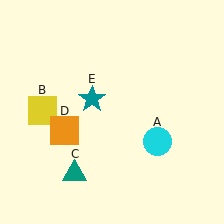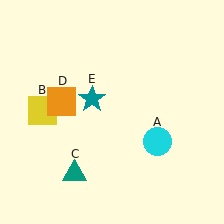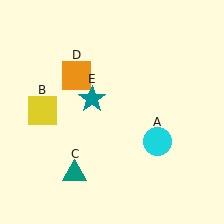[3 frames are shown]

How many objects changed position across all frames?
1 object changed position: orange square (object D).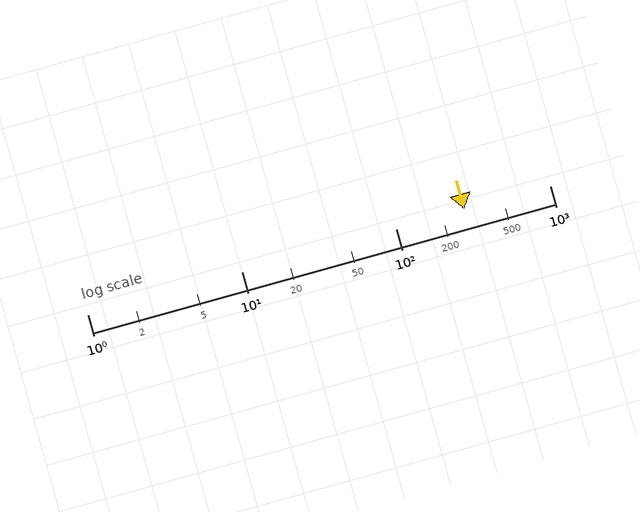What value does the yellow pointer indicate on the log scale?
The pointer indicates approximately 280.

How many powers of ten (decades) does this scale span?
The scale spans 3 decades, from 1 to 1000.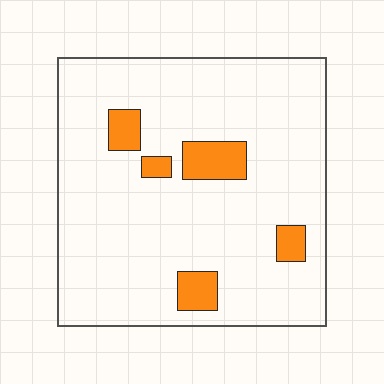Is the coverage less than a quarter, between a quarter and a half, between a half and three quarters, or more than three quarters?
Less than a quarter.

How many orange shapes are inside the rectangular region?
5.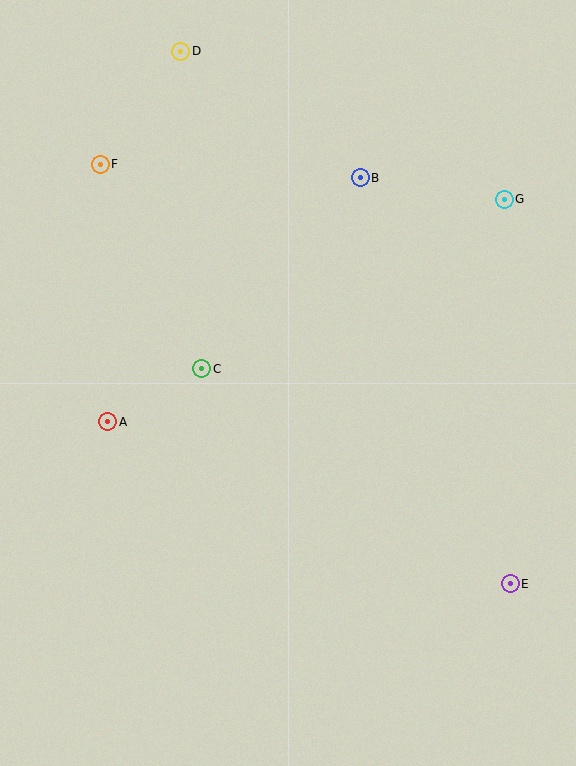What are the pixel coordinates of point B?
Point B is at (360, 178).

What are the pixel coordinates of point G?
Point G is at (504, 199).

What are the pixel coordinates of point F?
Point F is at (100, 164).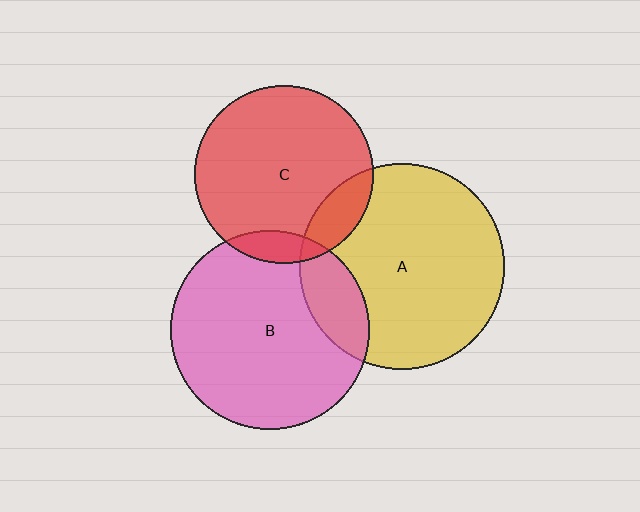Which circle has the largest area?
Circle A (yellow).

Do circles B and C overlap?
Yes.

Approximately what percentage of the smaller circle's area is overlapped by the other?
Approximately 10%.